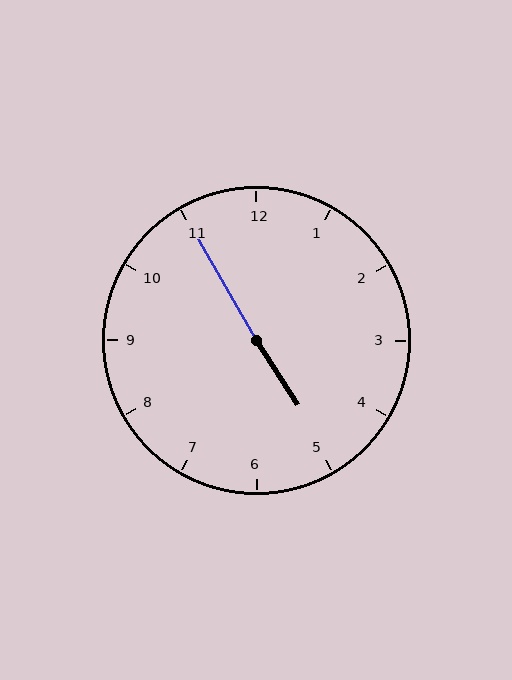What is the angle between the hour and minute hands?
Approximately 178 degrees.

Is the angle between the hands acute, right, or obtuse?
It is obtuse.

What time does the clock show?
4:55.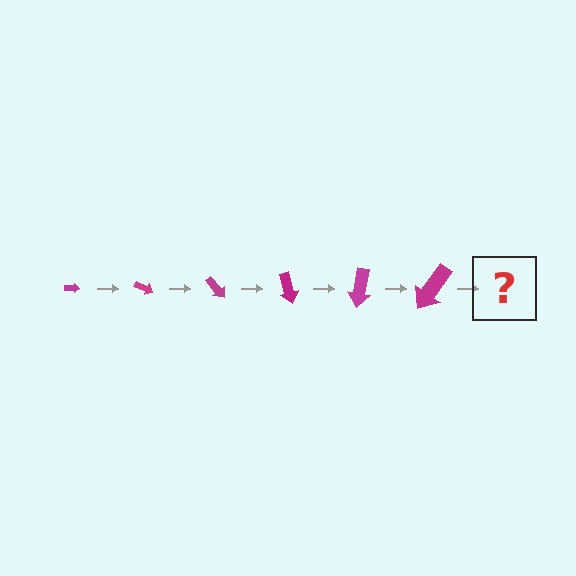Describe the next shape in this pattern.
It should be an arrow, larger than the previous one and rotated 150 degrees from the start.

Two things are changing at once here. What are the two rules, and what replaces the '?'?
The two rules are that the arrow grows larger each step and it rotates 25 degrees each step. The '?' should be an arrow, larger than the previous one and rotated 150 degrees from the start.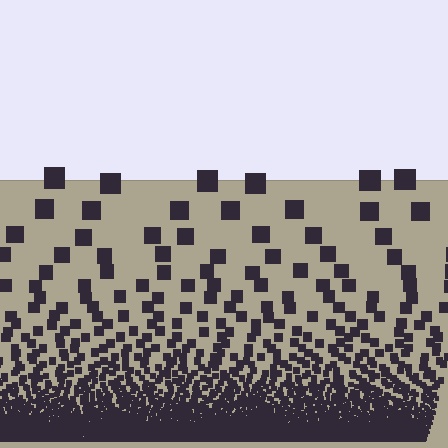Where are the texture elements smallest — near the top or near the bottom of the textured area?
Near the bottom.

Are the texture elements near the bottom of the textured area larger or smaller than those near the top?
Smaller. The gradient is inverted — elements near the bottom are smaller and denser.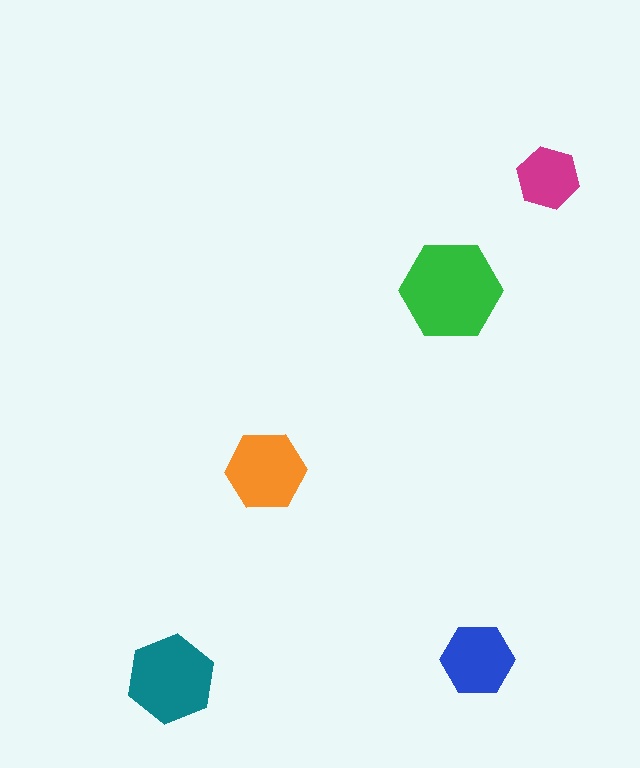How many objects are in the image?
There are 5 objects in the image.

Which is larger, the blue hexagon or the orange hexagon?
The orange one.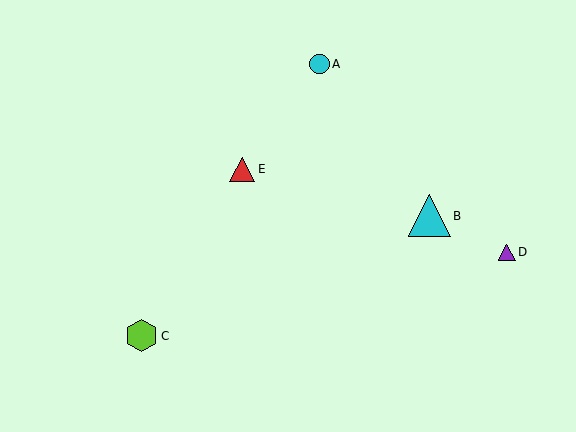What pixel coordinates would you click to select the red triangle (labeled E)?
Click at (242, 169) to select the red triangle E.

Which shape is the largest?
The cyan triangle (labeled B) is the largest.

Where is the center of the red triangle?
The center of the red triangle is at (242, 169).